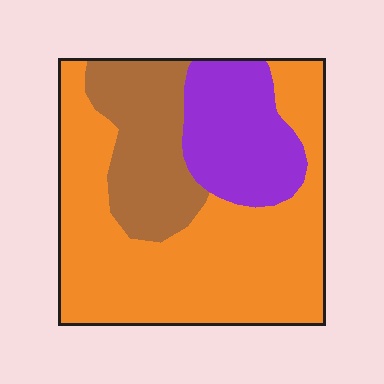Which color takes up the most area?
Orange, at roughly 60%.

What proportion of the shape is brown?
Brown takes up about one fifth (1/5) of the shape.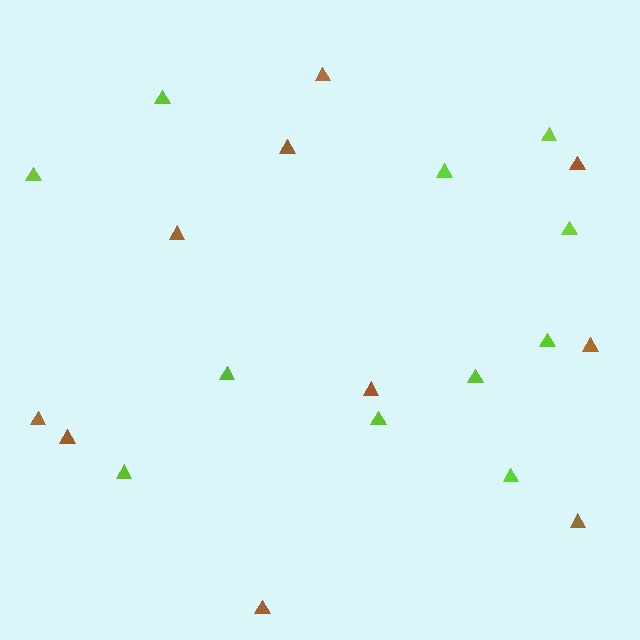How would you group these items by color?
There are 2 groups: one group of lime triangles (11) and one group of brown triangles (10).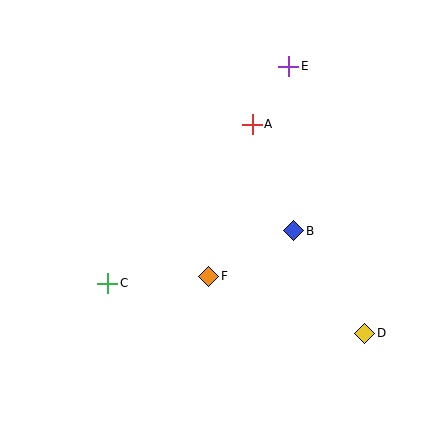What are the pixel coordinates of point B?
Point B is at (294, 231).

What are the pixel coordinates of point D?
Point D is at (365, 333).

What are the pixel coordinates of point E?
Point E is at (289, 66).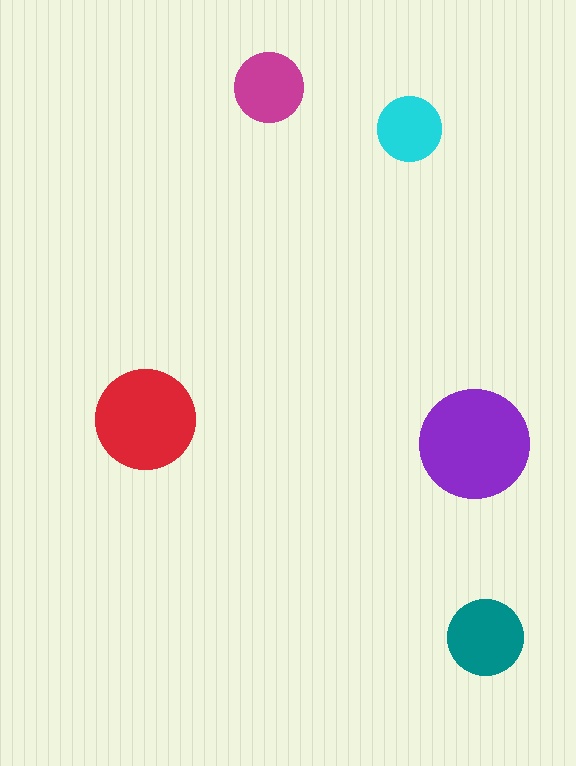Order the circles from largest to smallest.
the purple one, the red one, the teal one, the magenta one, the cyan one.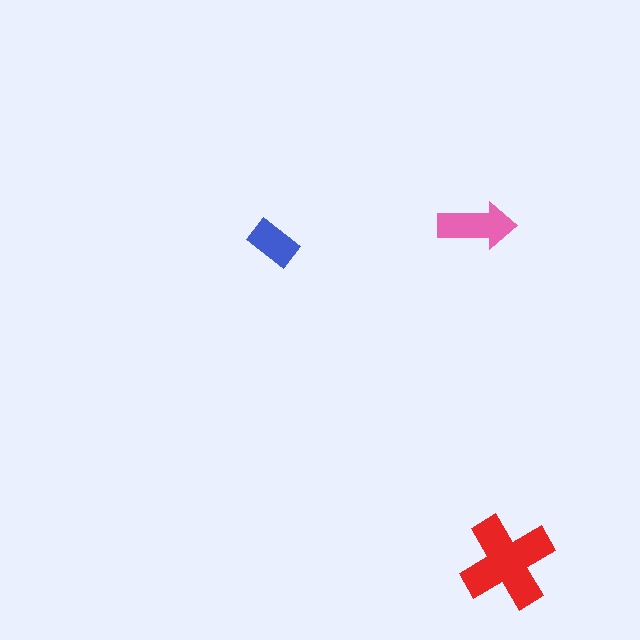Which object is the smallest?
The blue rectangle.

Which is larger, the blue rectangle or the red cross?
The red cross.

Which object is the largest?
The red cross.